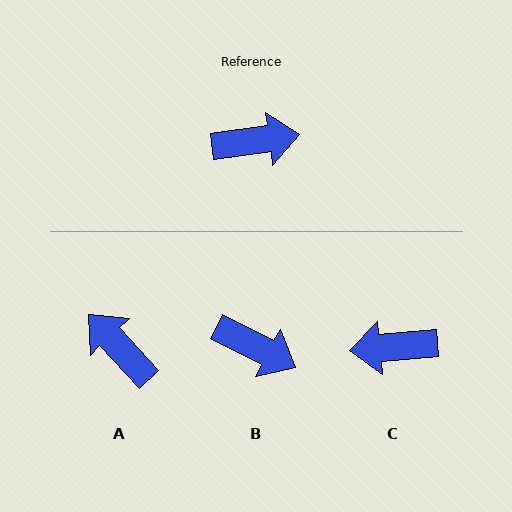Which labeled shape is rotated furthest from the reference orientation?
C, about 177 degrees away.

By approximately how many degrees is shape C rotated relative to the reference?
Approximately 177 degrees counter-clockwise.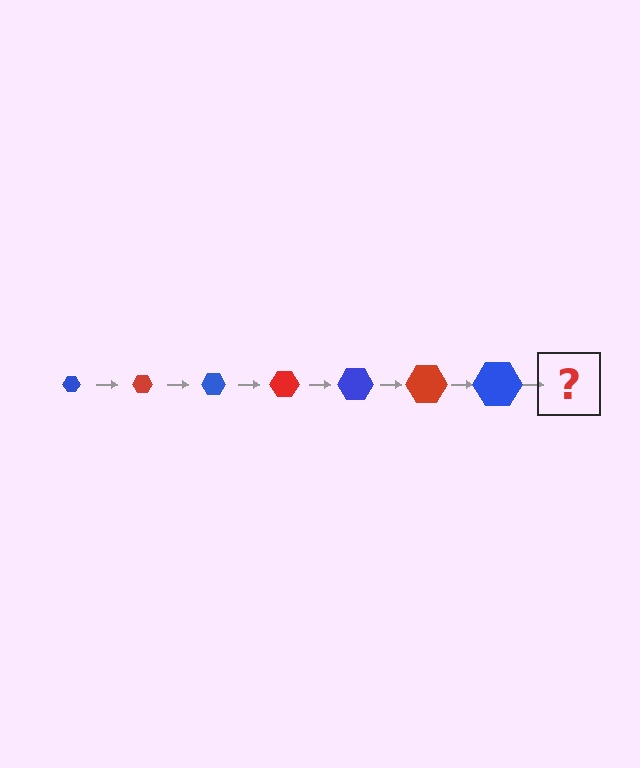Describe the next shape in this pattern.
It should be a red hexagon, larger than the previous one.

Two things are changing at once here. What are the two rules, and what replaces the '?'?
The two rules are that the hexagon grows larger each step and the color cycles through blue and red. The '?' should be a red hexagon, larger than the previous one.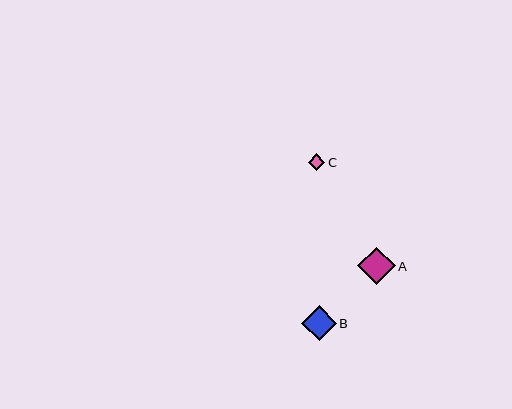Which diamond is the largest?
Diamond A is the largest with a size of approximately 37 pixels.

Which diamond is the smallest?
Diamond C is the smallest with a size of approximately 17 pixels.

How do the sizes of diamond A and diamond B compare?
Diamond A and diamond B are approximately the same size.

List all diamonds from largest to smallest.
From largest to smallest: A, B, C.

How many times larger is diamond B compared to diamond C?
Diamond B is approximately 2.1 times the size of diamond C.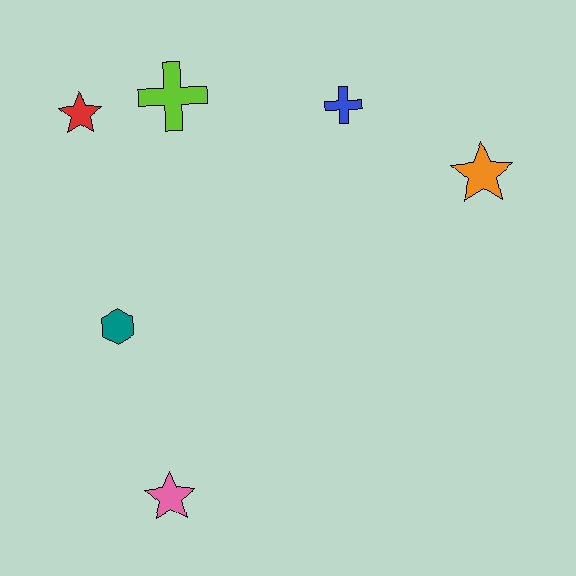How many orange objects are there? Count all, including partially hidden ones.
There is 1 orange object.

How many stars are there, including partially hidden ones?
There are 3 stars.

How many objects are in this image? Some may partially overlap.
There are 6 objects.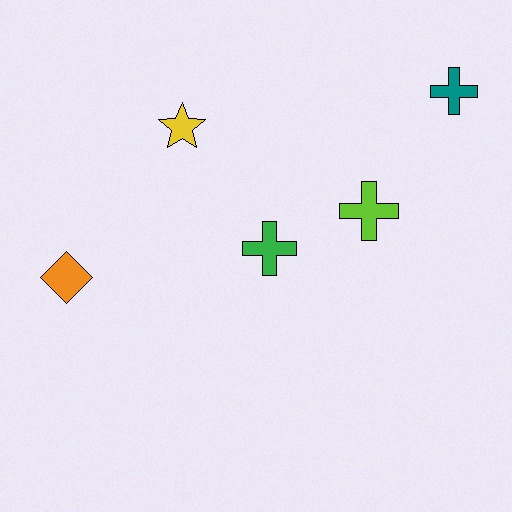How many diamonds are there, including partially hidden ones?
There is 1 diamond.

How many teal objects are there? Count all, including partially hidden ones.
There is 1 teal object.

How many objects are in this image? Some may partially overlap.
There are 5 objects.